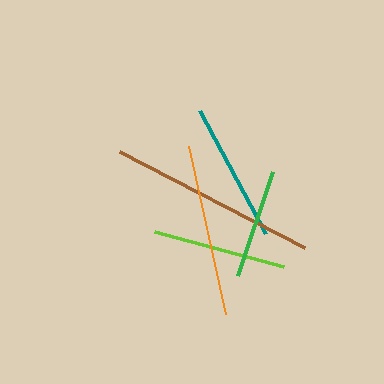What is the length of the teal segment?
The teal segment is approximately 140 pixels long.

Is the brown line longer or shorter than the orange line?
The brown line is longer than the orange line.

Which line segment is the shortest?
The green line is the shortest at approximately 109 pixels.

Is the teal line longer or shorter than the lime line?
The teal line is longer than the lime line.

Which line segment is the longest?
The brown line is the longest at approximately 207 pixels.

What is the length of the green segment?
The green segment is approximately 109 pixels long.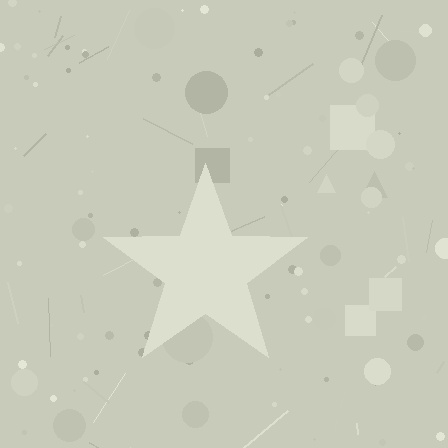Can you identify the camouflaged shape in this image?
The camouflaged shape is a star.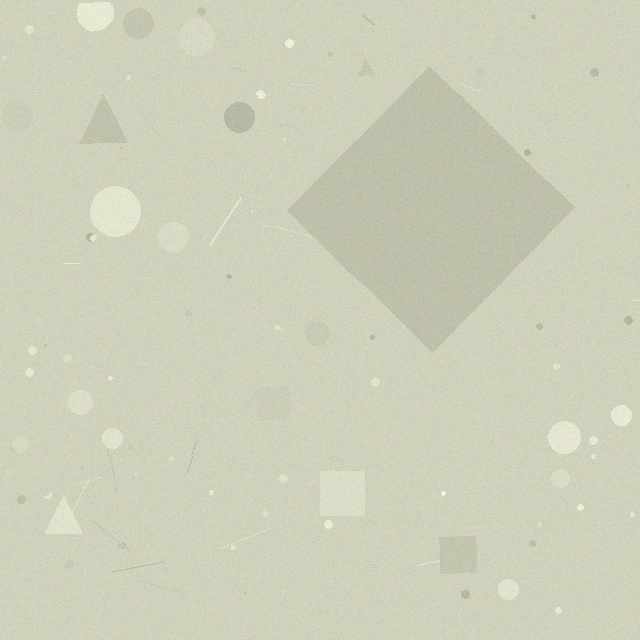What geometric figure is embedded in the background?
A diamond is embedded in the background.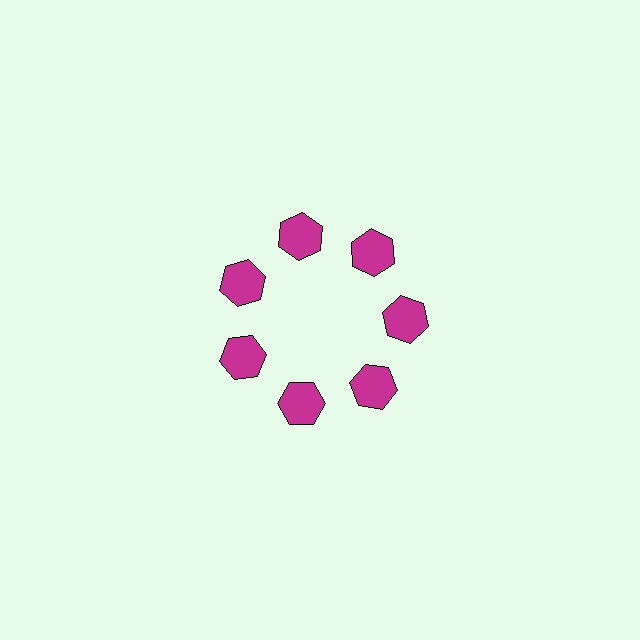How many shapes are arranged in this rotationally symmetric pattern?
There are 7 shapes, arranged in 7 groups of 1.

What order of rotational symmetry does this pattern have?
This pattern has 7-fold rotational symmetry.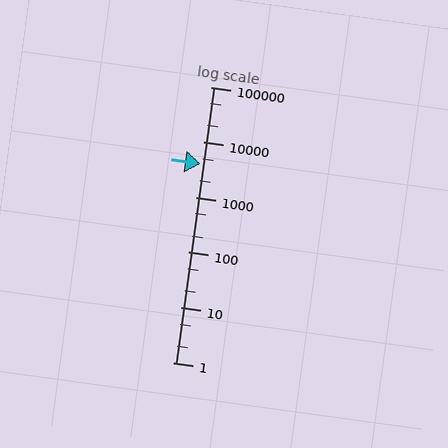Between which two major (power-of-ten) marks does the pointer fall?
The pointer is between 1000 and 10000.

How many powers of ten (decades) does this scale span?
The scale spans 5 decades, from 1 to 100000.